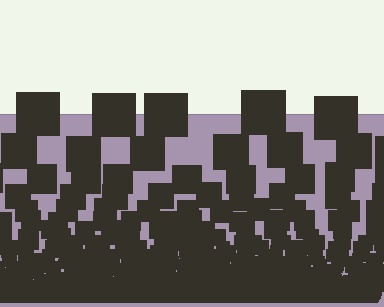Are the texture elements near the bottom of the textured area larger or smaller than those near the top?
Smaller. The gradient is inverted — elements near the bottom are smaller and denser.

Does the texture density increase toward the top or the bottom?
Density increases toward the bottom.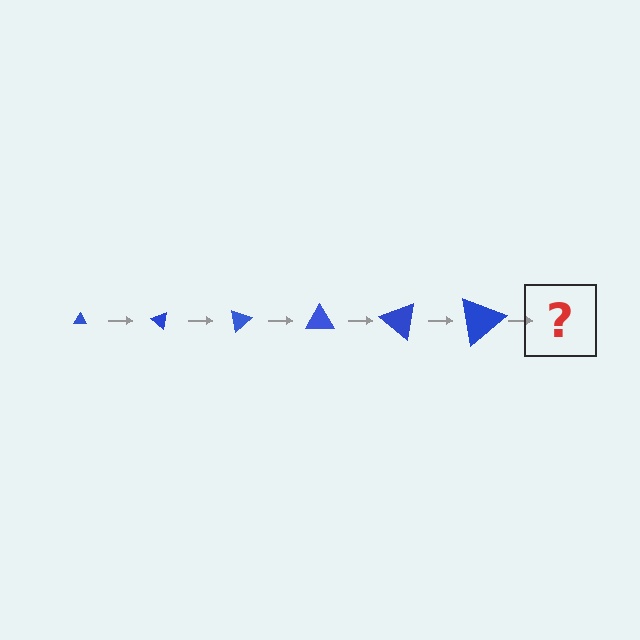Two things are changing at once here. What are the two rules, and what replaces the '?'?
The two rules are that the triangle grows larger each step and it rotates 40 degrees each step. The '?' should be a triangle, larger than the previous one and rotated 240 degrees from the start.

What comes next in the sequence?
The next element should be a triangle, larger than the previous one and rotated 240 degrees from the start.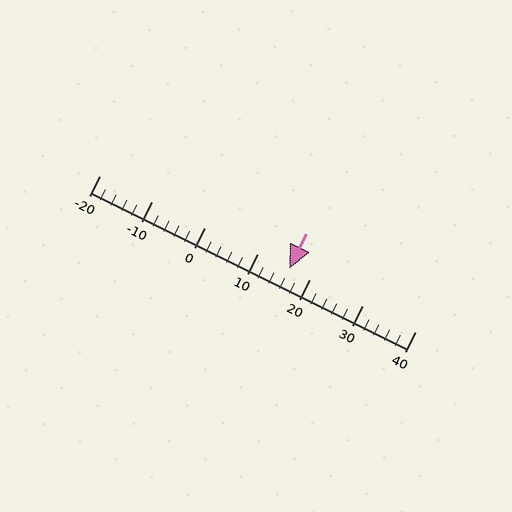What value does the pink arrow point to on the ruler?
The pink arrow points to approximately 16.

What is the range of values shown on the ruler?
The ruler shows values from -20 to 40.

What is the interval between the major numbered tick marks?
The major tick marks are spaced 10 units apart.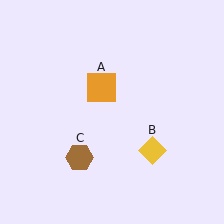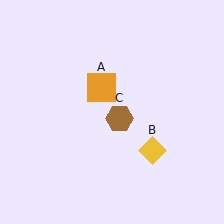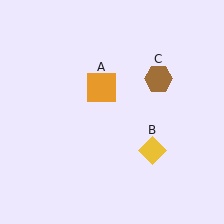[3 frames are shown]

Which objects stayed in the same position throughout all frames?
Orange square (object A) and yellow diamond (object B) remained stationary.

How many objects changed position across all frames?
1 object changed position: brown hexagon (object C).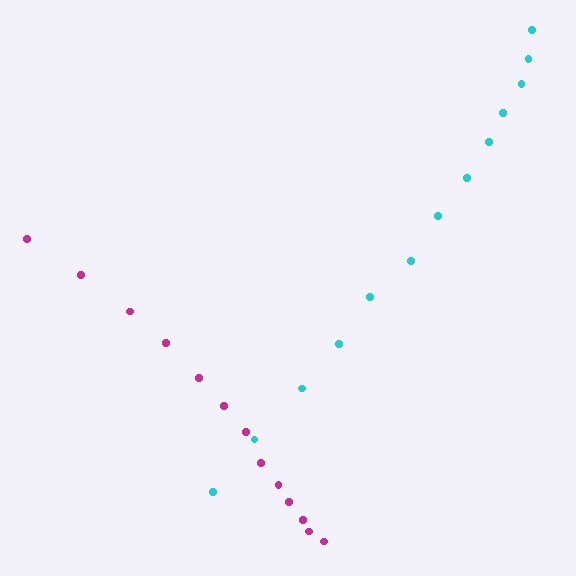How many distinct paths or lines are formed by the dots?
There are 2 distinct paths.